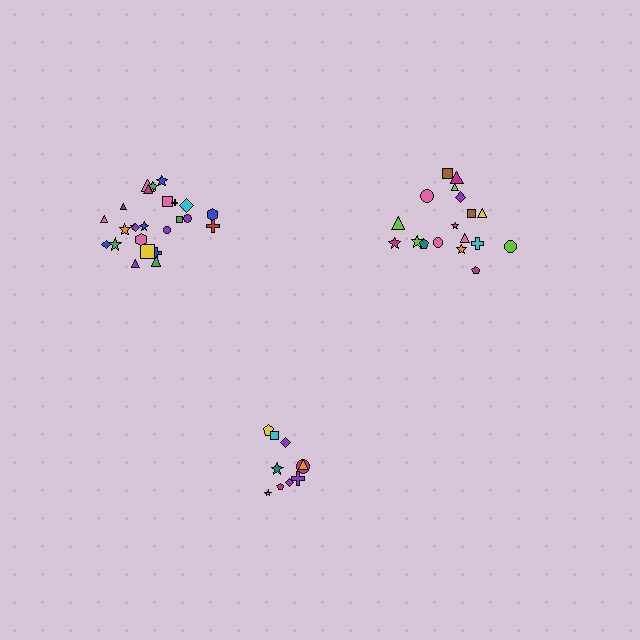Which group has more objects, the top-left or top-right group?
The top-left group.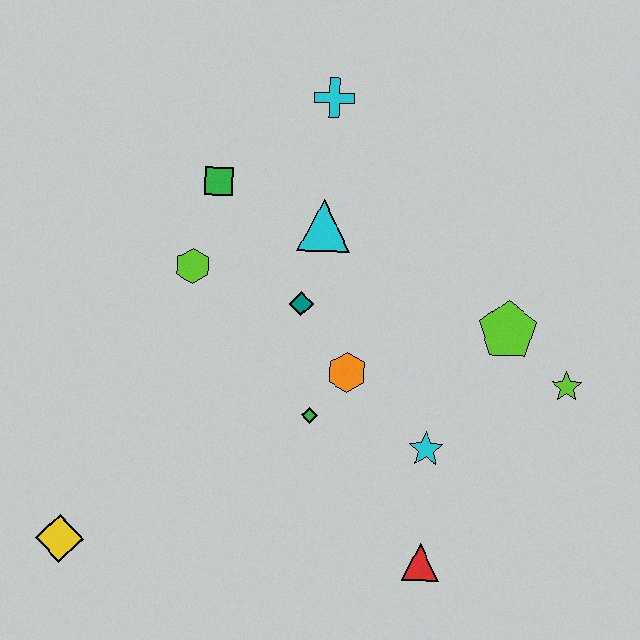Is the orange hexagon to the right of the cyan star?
No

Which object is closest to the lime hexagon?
The green square is closest to the lime hexagon.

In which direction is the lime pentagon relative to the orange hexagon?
The lime pentagon is to the right of the orange hexagon.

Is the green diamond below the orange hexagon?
Yes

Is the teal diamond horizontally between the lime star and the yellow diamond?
Yes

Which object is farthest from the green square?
The red triangle is farthest from the green square.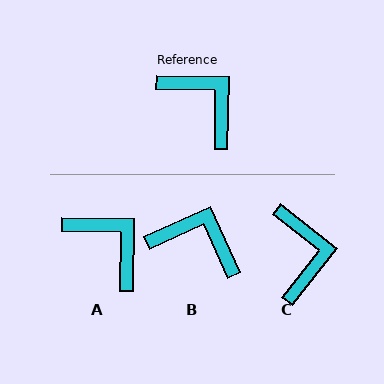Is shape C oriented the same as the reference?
No, it is off by about 38 degrees.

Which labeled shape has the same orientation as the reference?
A.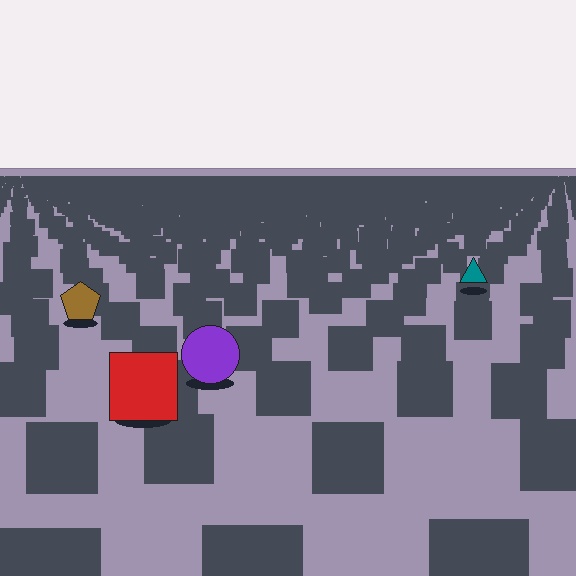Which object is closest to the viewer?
The red square is closest. The texture marks near it are larger and more spread out.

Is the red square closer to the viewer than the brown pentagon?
Yes. The red square is closer — you can tell from the texture gradient: the ground texture is coarser near it.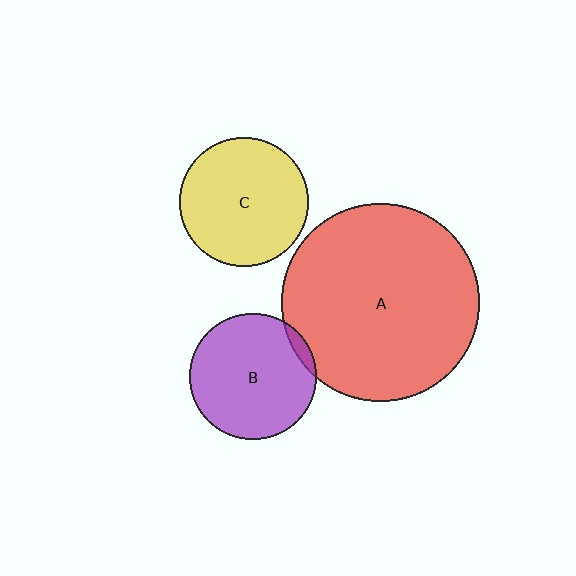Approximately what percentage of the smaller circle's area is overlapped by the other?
Approximately 5%.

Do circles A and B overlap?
Yes.